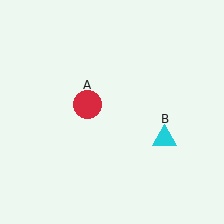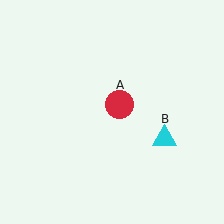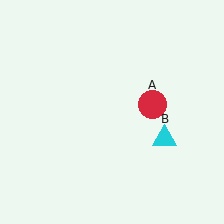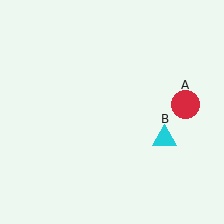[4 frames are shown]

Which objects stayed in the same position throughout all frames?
Cyan triangle (object B) remained stationary.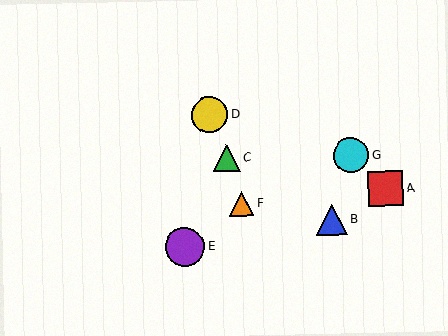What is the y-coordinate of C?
Object C is at y≈158.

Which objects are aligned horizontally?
Objects C, G are aligned horizontally.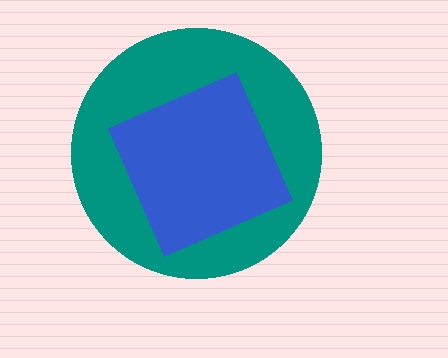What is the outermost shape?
The teal circle.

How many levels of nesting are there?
2.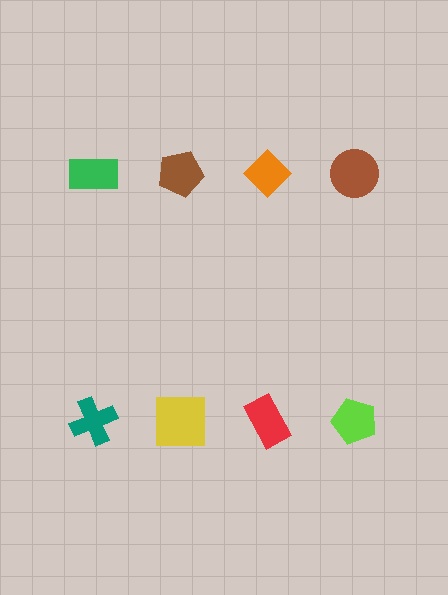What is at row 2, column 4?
A lime pentagon.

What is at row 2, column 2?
A yellow square.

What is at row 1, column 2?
A brown pentagon.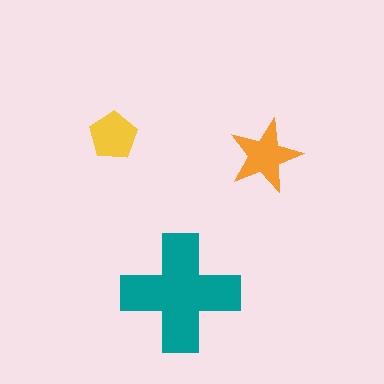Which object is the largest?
The teal cross.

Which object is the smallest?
The yellow pentagon.